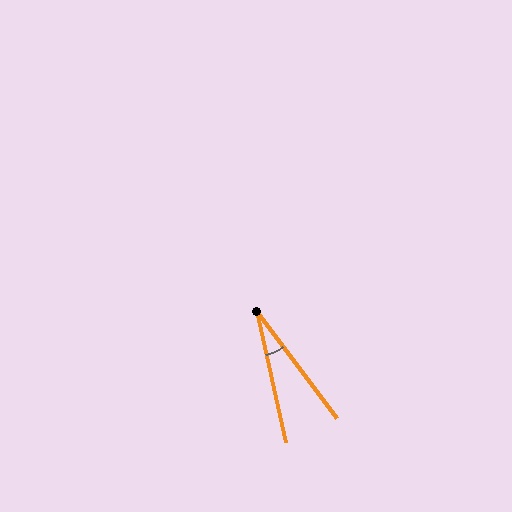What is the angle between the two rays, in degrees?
Approximately 24 degrees.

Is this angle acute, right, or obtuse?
It is acute.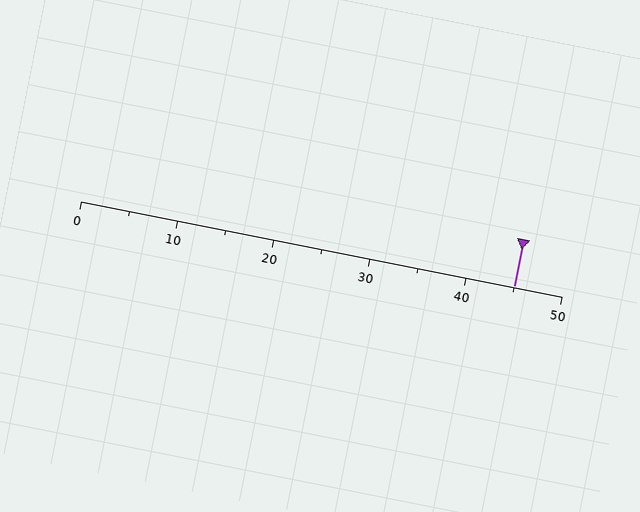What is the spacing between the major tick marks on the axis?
The major ticks are spaced 10 apart.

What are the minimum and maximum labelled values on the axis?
The axis runs from 0 to 50.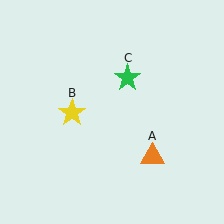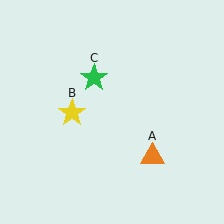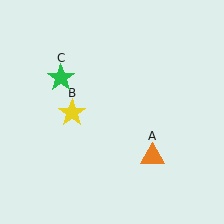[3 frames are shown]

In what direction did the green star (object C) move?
The green star (object C) moved left.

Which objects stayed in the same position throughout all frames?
Orange triangle (object A) and yellow star (object B) remained stationary.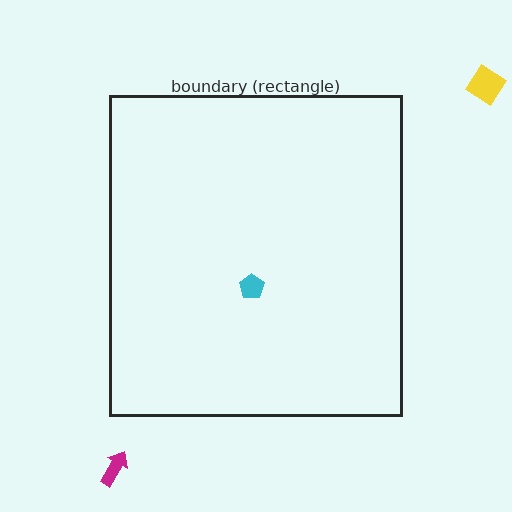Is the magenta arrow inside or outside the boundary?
Outside.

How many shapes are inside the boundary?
1 inside, 2 outside.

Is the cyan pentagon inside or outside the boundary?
Inside.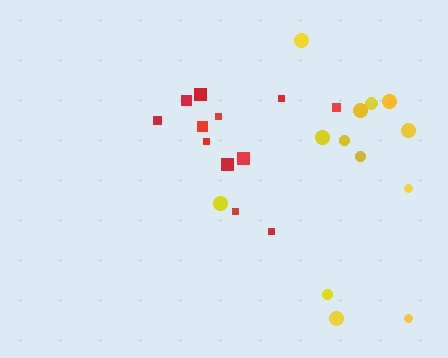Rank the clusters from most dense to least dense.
red, yellow.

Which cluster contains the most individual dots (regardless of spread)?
Yellow (13).